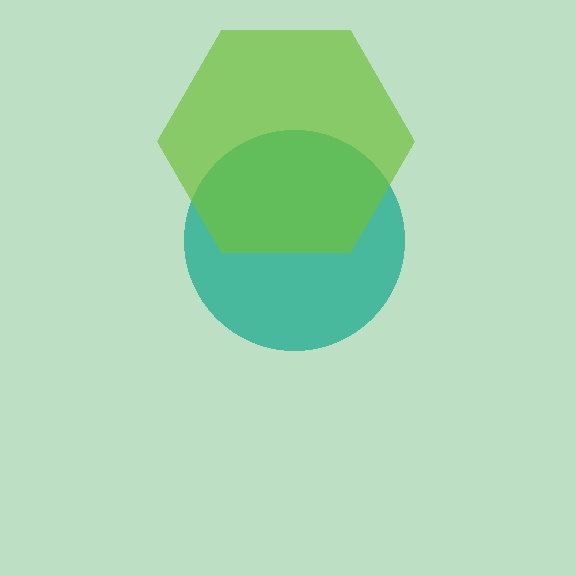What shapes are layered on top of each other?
The layered shapes are: a teal circle, a lime hexagon.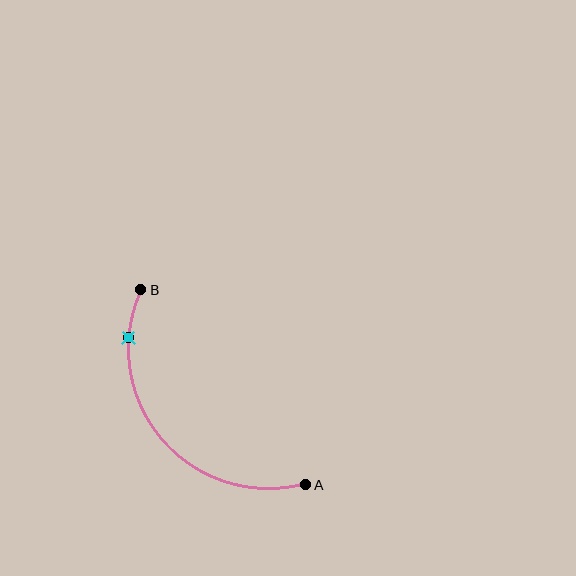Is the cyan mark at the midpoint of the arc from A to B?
No. The cyan mark lies on the arc but is closer to endpoint B. The arc midpoint would be at the point on the curve equidistant along the arc from both A and B.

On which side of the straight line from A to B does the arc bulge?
The arc bulges below and to the left of the straight line connecting A and B.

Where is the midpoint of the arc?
The arc midpoint is the point on the curve farthest from the straight line joining A and B. It sits below and to the left of that line.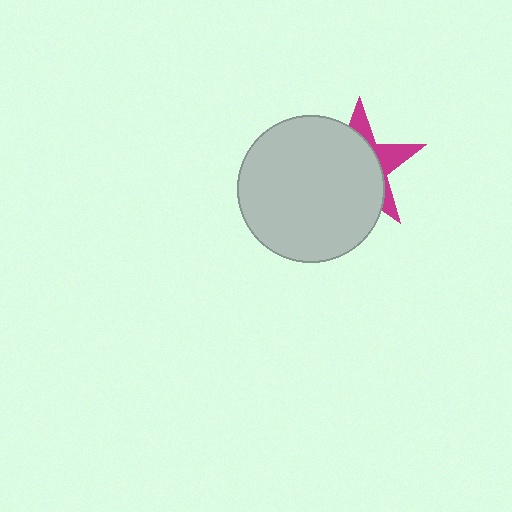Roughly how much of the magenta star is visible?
A small part of it is visible (roughly 31%).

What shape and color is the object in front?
The object in front is a light gray circle.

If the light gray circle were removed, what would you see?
You would see the complete magenta star.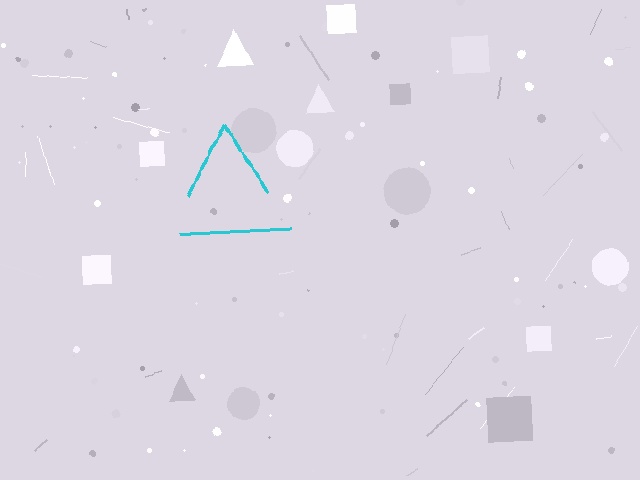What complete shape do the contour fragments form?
The contour fragments form a triangle.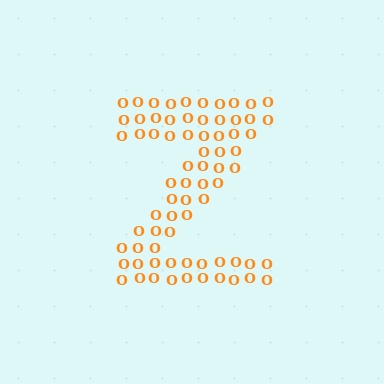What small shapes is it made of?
It is made of small letter O's.